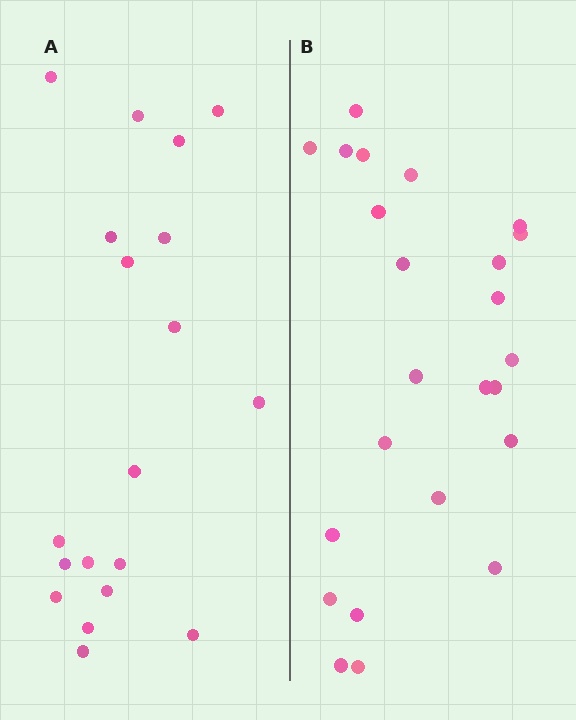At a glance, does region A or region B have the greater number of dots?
Region B (the right region) has more dots.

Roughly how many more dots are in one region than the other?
Region B has about 5 more dots than region A.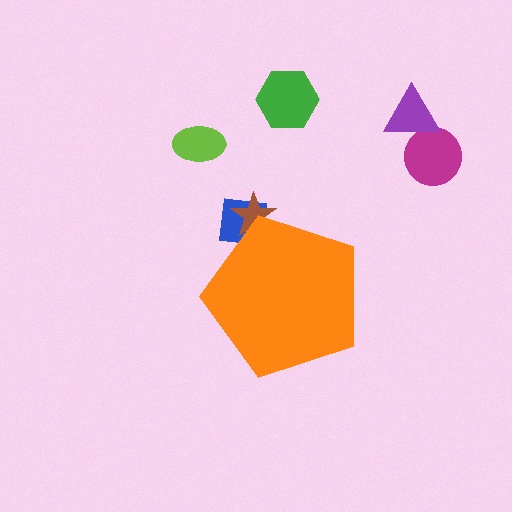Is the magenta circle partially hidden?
No, the magenta circle is fully visible.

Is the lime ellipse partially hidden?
No, the lime ellipse is fully visible.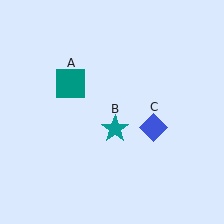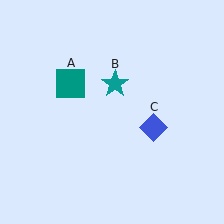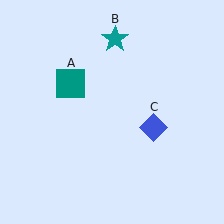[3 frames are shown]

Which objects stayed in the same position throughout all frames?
Teal square (object A) and blue diamond (object C) remained stationary.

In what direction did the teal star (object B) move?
The teal star (object B) moved up.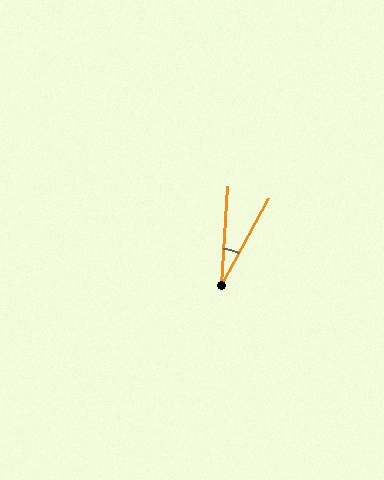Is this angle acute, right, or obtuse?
It is acute.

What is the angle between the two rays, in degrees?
Approximately 25 degrees.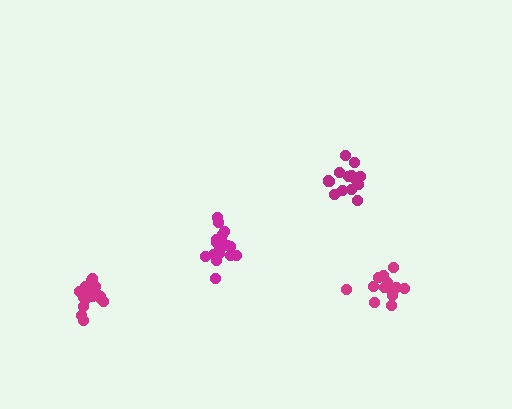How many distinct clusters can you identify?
There are 4 distinct clusters.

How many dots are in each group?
Group 1: 16 dots, Group 2: 17 dots, Group 3: 15 dots, Group 4: 18 dots (66 total).